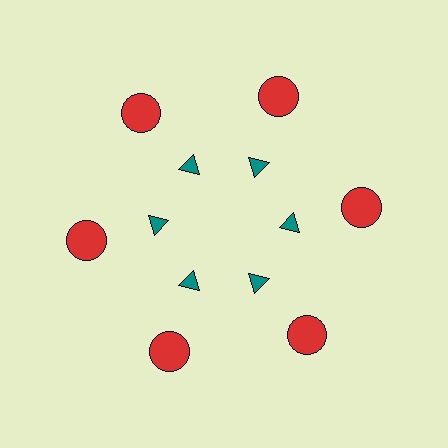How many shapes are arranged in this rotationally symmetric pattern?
There are 12 shapes, arranged in 6 groups of 2.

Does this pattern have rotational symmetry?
Yes, this pattern has 6-fold rotational symmetry. It looks the same after rotating 60 degrees around the center.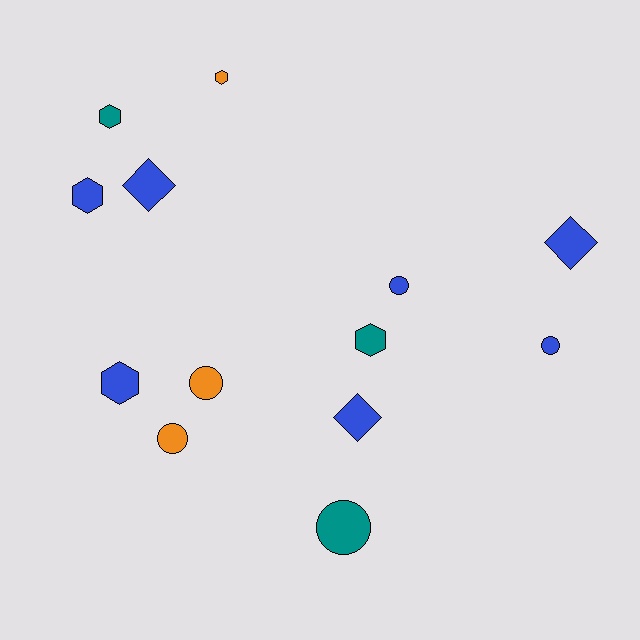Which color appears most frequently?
Blue, with 7 objects.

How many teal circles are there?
There is 1 teal circle.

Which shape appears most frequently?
Hexagon, with 5 objects.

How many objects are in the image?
There are 13 objects.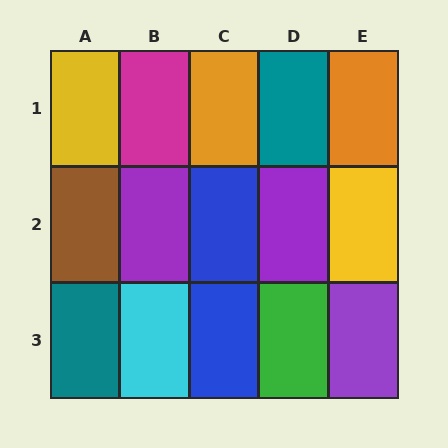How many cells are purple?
3 cells are purple.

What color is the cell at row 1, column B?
Magenta.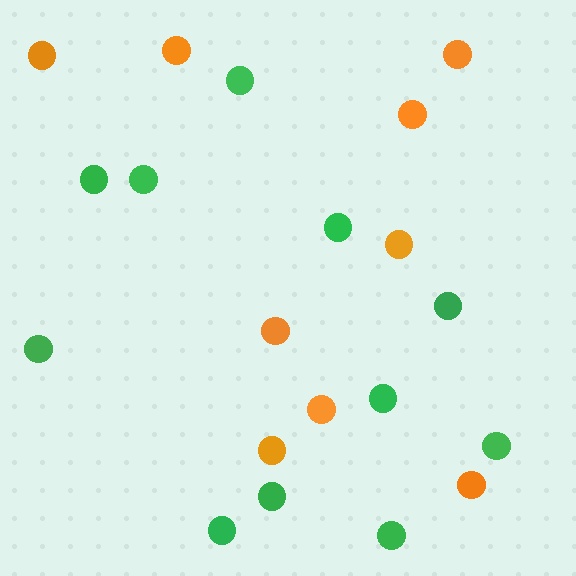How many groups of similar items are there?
There are 2 groups: one group of green circles (11) and one group of orange circles (9).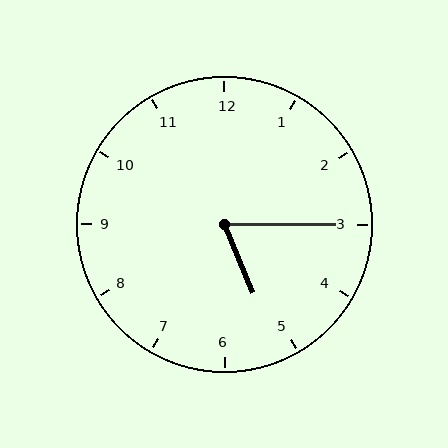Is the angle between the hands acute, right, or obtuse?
It is acute.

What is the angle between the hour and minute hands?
Approximately 68 degrees.